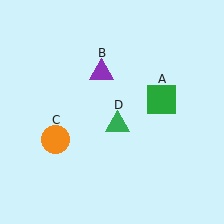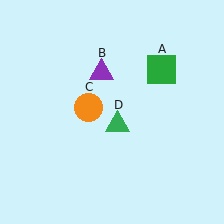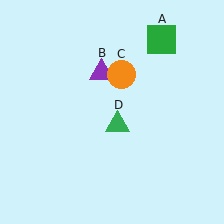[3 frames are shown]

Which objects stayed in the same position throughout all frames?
Purple triangle (object B) and green triangle (object D) remained stationary.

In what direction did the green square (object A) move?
The green square (object A) moved up.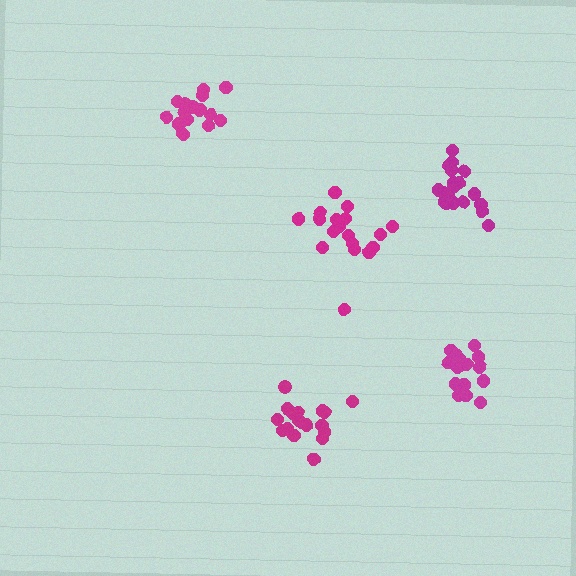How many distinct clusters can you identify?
There are 5 distinct clusters.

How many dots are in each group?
Group 1: 17 dots, Group 2: 20 dots, Group 3: 18 dots, Group 4: 19 dots, Group 5: 16 dots (90 total).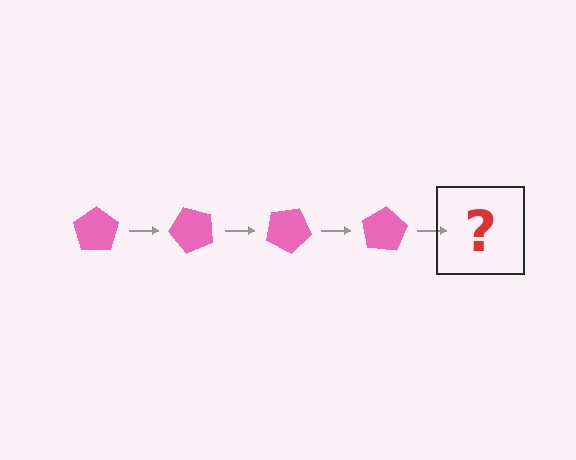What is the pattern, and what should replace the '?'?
The pattern is that the pentagon rotates 50 degrees each step. The '?' should be a pink pentagon rotated 200 degrees.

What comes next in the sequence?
The next element should be a pink pentagon rotated 200 degrees.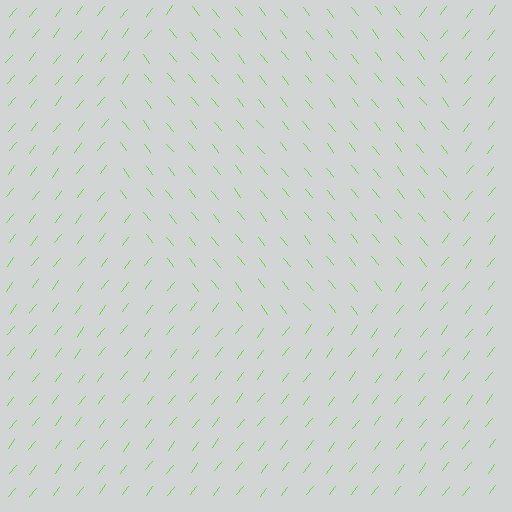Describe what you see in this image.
The image is filled with small lime line segments. A circle region in the image has lines oriented differently from the surrounding lines, creating a visible texture boundary.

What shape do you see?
I see a circle.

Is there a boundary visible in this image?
Yes, there is a texture boundary formed by a change in line orientation.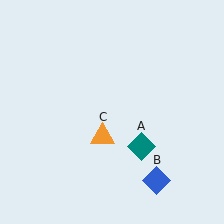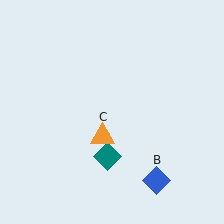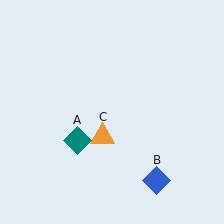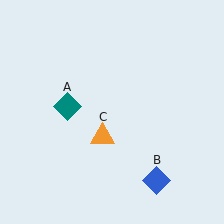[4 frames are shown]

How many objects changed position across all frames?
1 object changed position: teal diamond (object A).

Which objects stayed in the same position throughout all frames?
Blue diamond (object B) and orange triangle (object C) remained stationary.